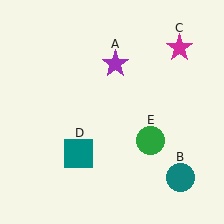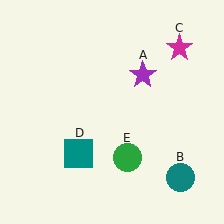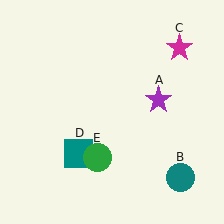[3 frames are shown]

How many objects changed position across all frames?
2 objects changed position: purple star (object A), green circle (object E).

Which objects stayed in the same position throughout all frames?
Teal circle (object B) and magenta star (object C) and teal square (object D) remained stationary.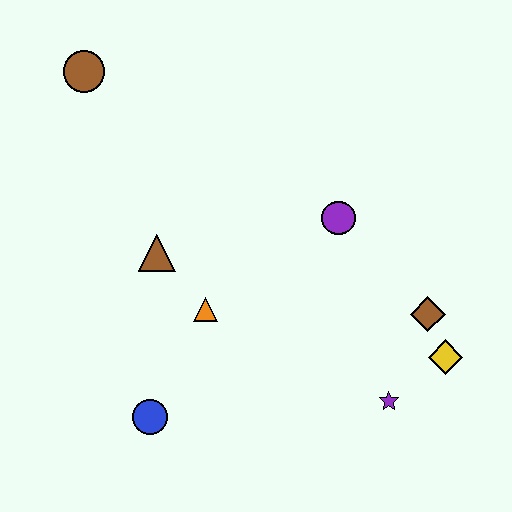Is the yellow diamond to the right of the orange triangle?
Yes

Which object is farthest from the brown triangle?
The yellow diamond is farthest from the brown triangle.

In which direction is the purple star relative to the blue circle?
The purple star is to the right of the blue circle.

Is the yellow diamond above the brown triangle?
No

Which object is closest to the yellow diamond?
The brown diamond is closest to the yellow diamond.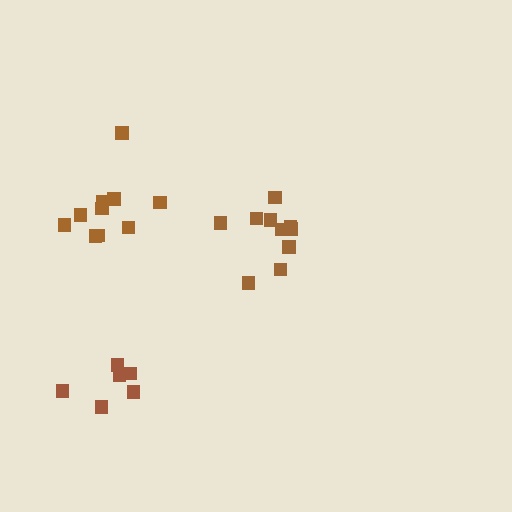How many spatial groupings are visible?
There are 3 spatial groupings.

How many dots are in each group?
Group 1: 10 dots, Group 2: 10 dots, Group 3: 6 dots (26 total).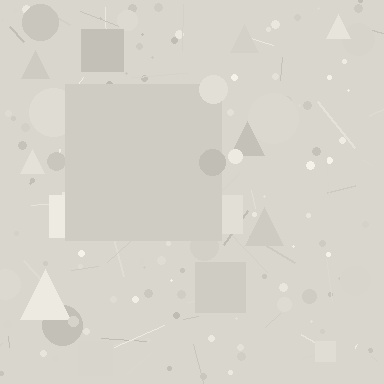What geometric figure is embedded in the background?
A square is embedded in the background.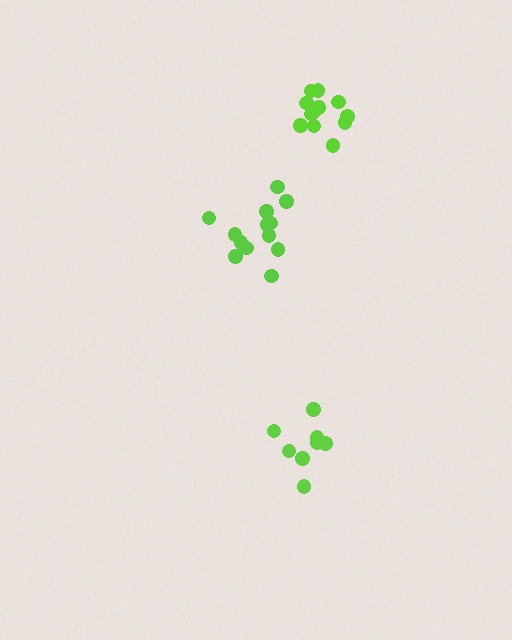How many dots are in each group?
Group 1: 8 dots, Group 2: 12 dots, Group 3: 13 dots (33 total).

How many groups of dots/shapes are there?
There are 3 groups.